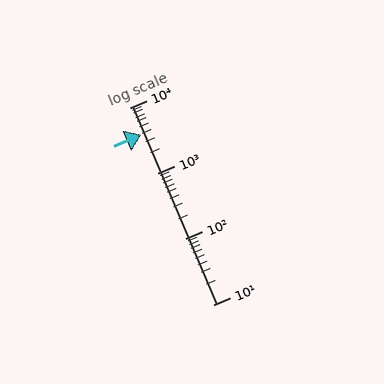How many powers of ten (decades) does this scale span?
The scale spans 3 decades, from 10 to 10000.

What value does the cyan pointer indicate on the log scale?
The pointer indicates approximately 3800.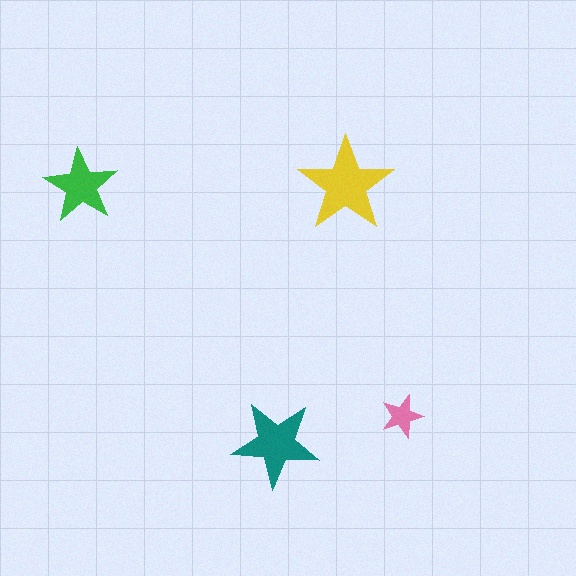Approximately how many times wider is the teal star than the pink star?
About 2 times wider.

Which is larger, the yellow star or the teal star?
The yellow one.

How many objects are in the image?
There are 4 objects in the image.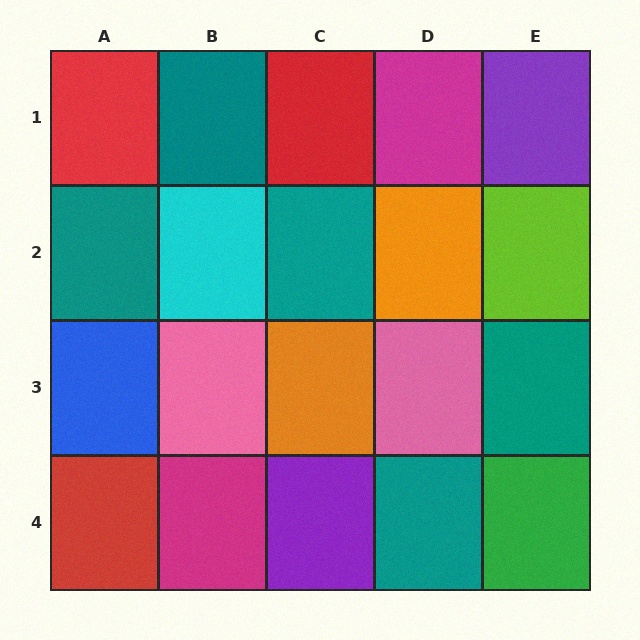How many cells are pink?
2 cells are pink.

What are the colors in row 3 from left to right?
Blue, pink, orange, pink, teal.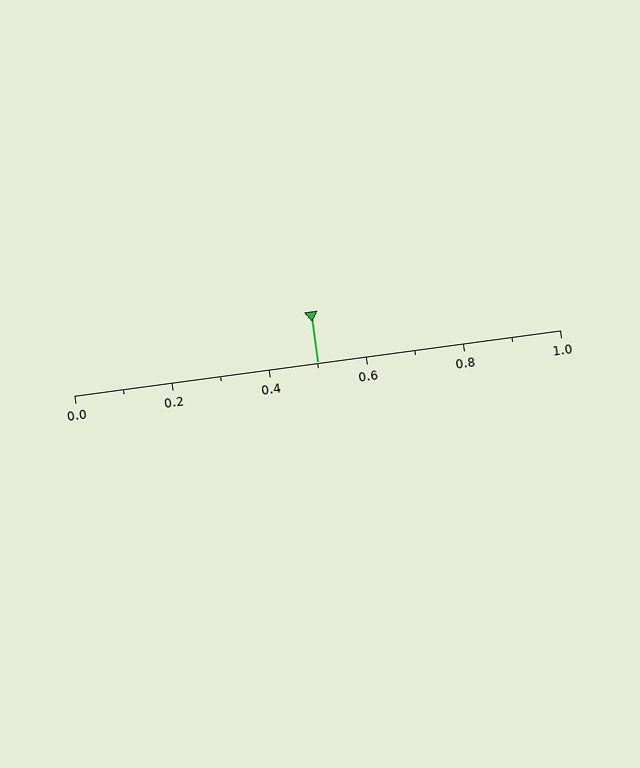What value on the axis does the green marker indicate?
The marker indicates approximately 0.5.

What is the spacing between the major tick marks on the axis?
The major ticks are spaced 0.2 apart.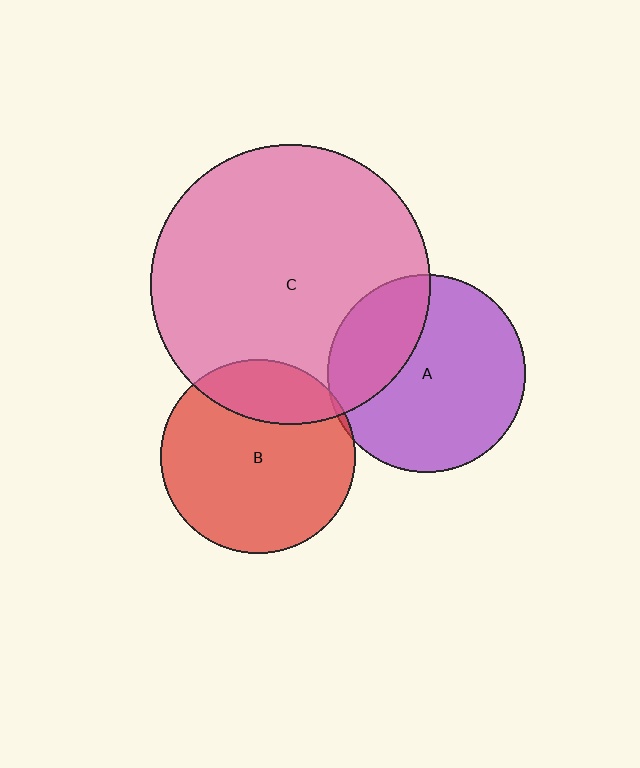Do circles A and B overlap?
Yes.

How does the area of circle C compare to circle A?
Approximately 2.0 times.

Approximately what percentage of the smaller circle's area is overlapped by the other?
Approximately 5%.